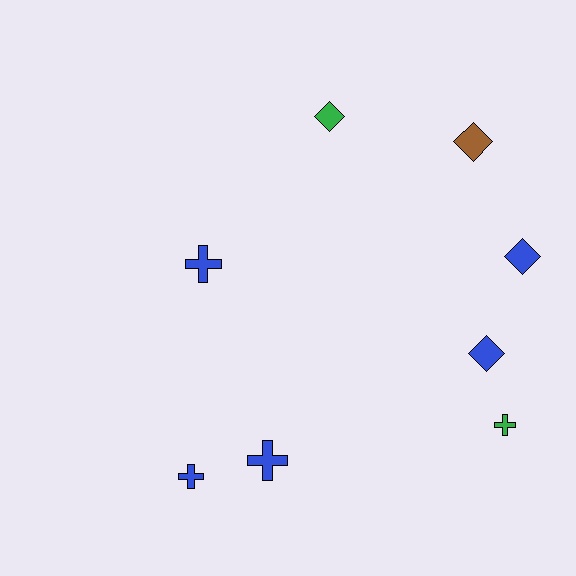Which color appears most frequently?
Blue, with 5 objects.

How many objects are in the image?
There are 8 objects.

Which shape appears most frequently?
Cross, with 4 objects.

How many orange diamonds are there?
There are no orange diamonds.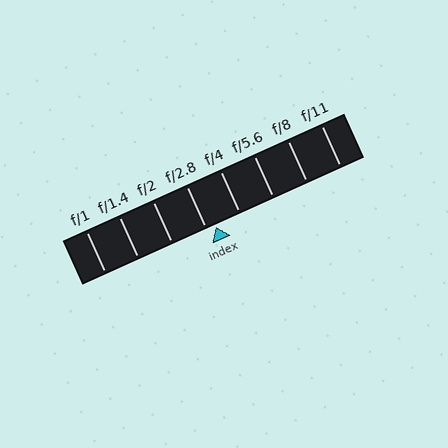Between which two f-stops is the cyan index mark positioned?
The index mark is between f/2.8 and f/4.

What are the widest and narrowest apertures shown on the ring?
The widest aperture shown is f/1 and the narrowest is f/11.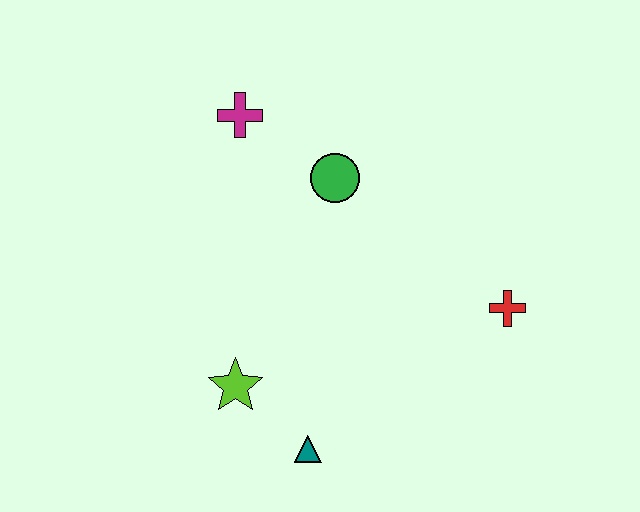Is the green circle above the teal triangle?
Yes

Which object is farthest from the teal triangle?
The magenta cross is farthest from the teal triangle.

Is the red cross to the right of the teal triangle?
Yes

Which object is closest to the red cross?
The green circle is closest to the red cross.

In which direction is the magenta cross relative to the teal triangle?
The magenta cross is above the teal triangle.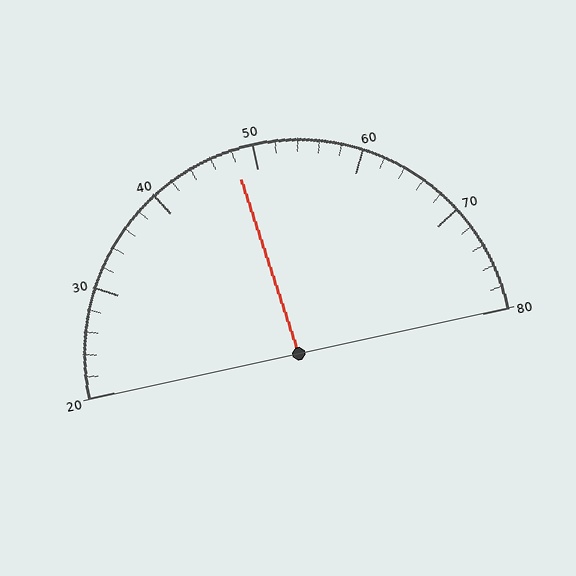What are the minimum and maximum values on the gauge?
The gauge ranges from 20 to 80.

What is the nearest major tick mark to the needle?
The nearest major tick mark is 50.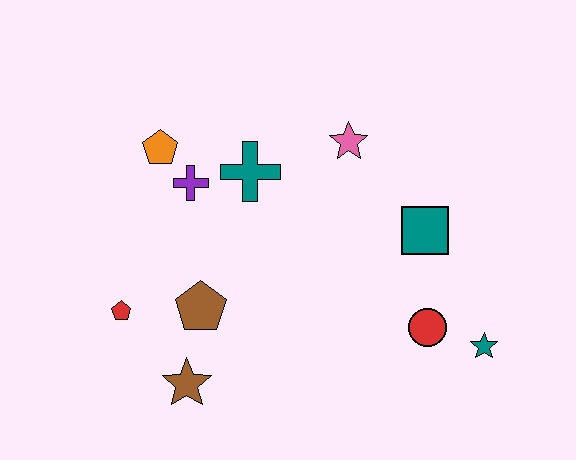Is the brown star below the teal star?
Yes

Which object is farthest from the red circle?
The orange pentagon is farthest from the red circle.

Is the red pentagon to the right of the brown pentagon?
No